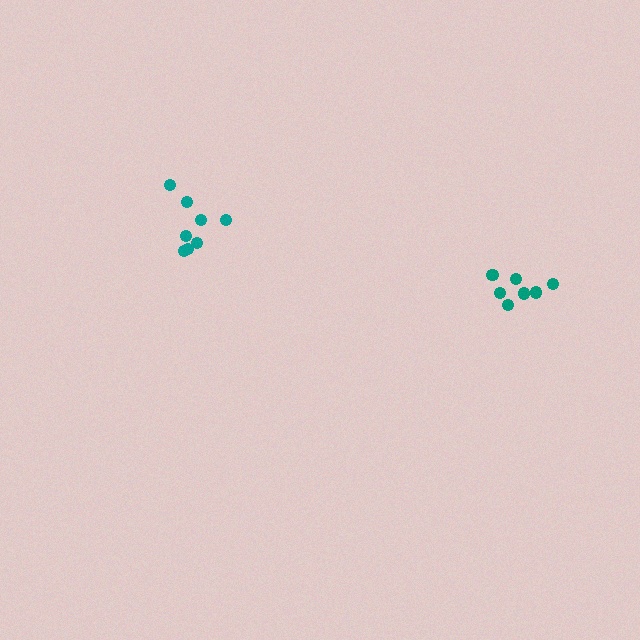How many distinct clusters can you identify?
There are 2 distinct clusters.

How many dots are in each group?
Group 1: 8 dots, Group 2: 7 dots (15 total).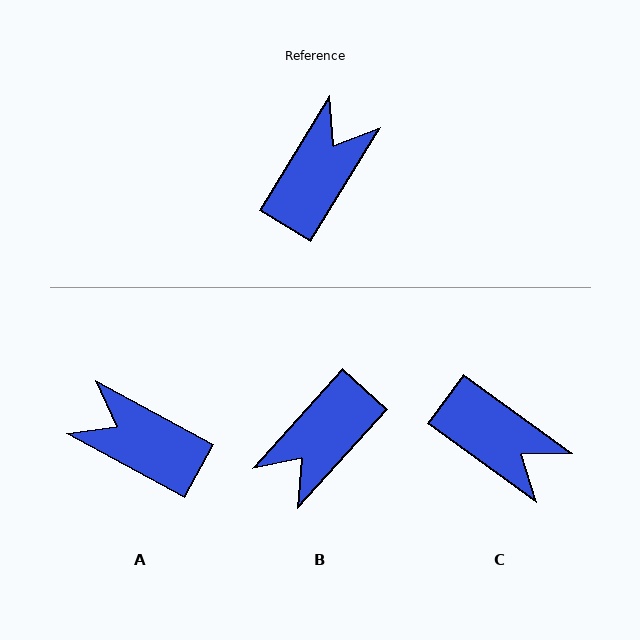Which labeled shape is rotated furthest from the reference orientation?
B, about 169 degrees away.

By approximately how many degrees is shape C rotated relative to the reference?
Approximately 95 degrees clockwise.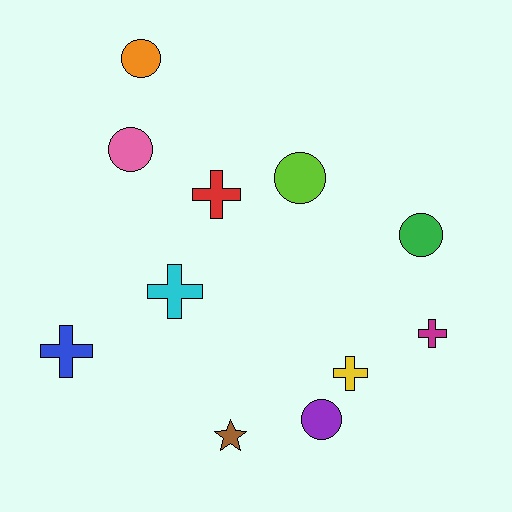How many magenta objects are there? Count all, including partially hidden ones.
There is 1 magenta object.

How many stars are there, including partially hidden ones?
There is 1 star.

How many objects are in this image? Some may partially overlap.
There are 11 objects.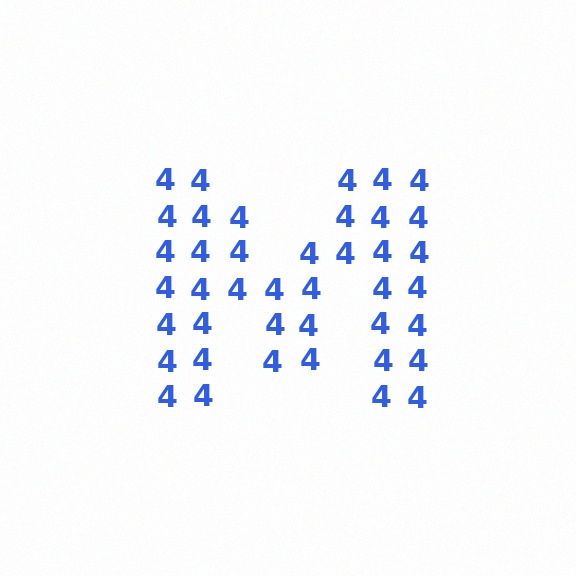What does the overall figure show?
The overall figure shows the letter M.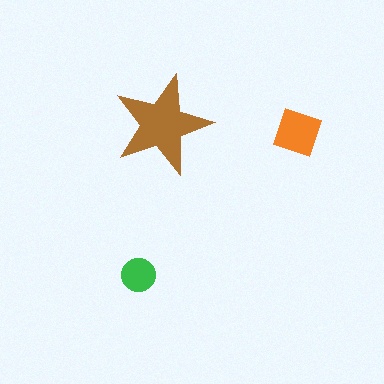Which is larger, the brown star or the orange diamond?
The brown star.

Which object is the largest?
The brown star.